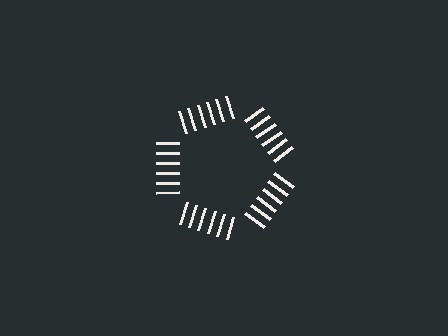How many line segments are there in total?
30 — 6 along each of the 5 edges.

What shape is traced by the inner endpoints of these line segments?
An illusory pentagon — the line segments terminate on its edges but no continuous stroke is drawn.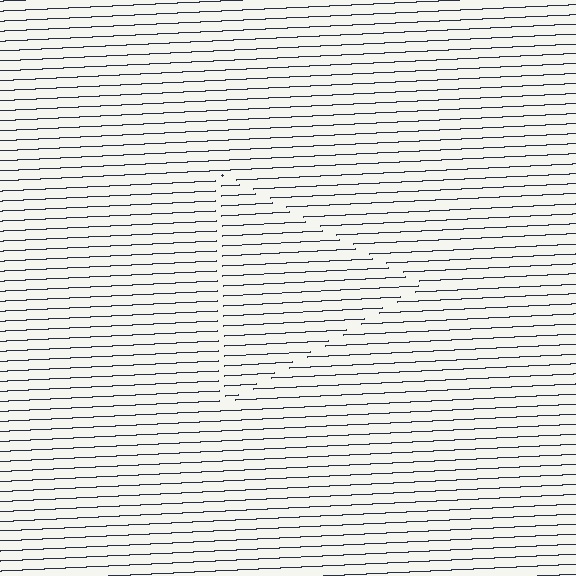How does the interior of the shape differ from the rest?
The interior of the shape contains the same grating, shifted by half a period — the contour is defined by the phase discontinuity where line-ends from the inner and outer gratings abut.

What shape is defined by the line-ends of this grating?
An illusory triangle. The interior of the shape contains the same grating, shifted by half a period — the contour is defined by the phase discontinuity where line-ends from the inner and outer gratings abut.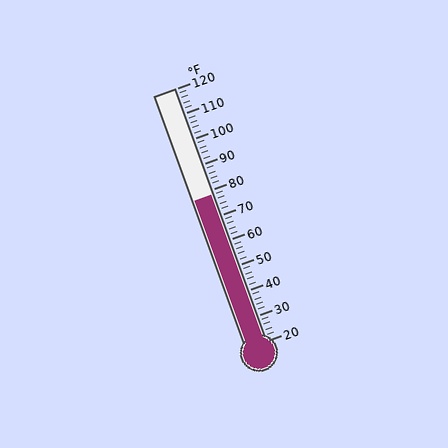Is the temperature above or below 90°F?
The temperature is below 90°F.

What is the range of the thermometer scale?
The thermometer scale ranges from 20°F to 120°F.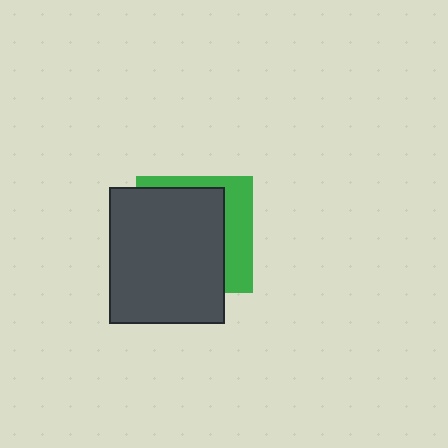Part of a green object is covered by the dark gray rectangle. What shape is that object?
It is a square.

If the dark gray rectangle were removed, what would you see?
You would see the complete green square.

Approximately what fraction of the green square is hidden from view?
Roughly 69% of the green square is hidden behind the dark gray rectangle.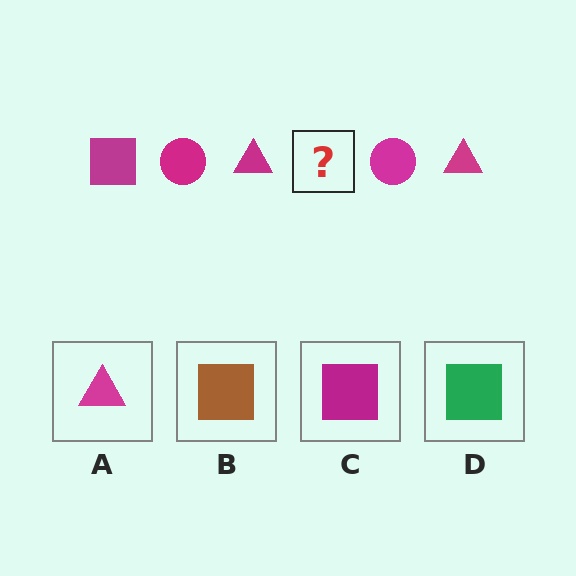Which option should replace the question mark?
Option C.